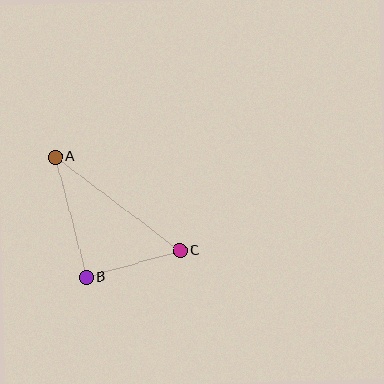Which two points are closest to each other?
Points B and C are closest to each other.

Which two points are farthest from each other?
Points A and C are farthest from each other.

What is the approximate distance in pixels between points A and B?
The distance between A and B is approximately 124 pixels.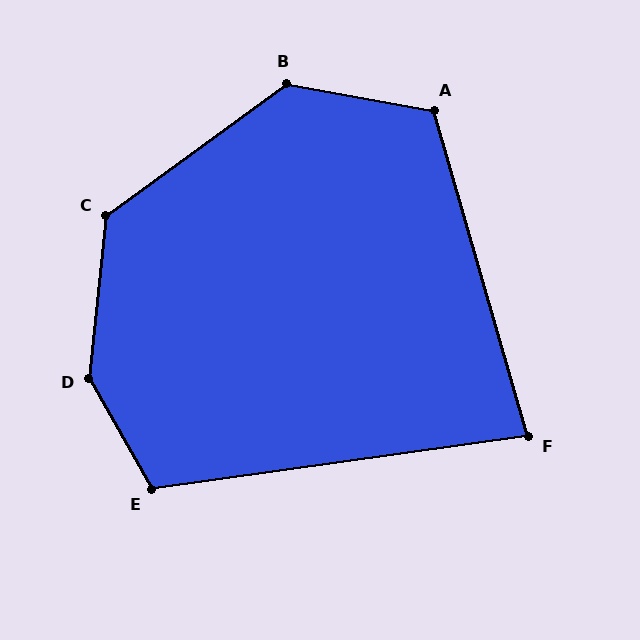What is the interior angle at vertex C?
Approximately 132 degrees (obtuse).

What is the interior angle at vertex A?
Approximately 116 degrees (obtuse).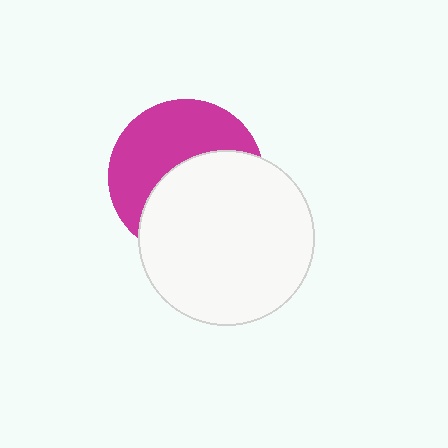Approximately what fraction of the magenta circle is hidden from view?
Roughly 52% of the magenta circle is hidden behind the white circle.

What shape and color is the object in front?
The object in front is a white circle.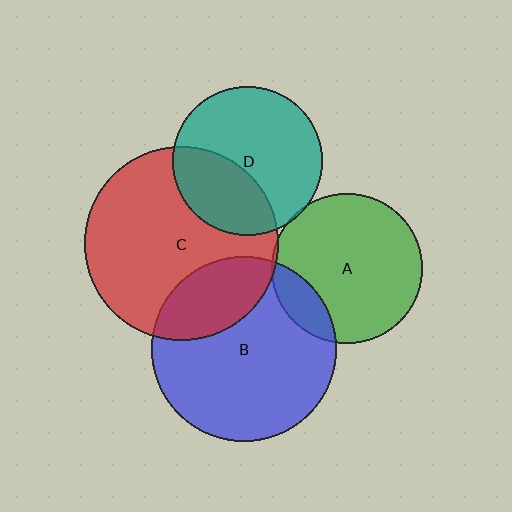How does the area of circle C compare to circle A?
Approximately 1.7 times.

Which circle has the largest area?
Circle C (red).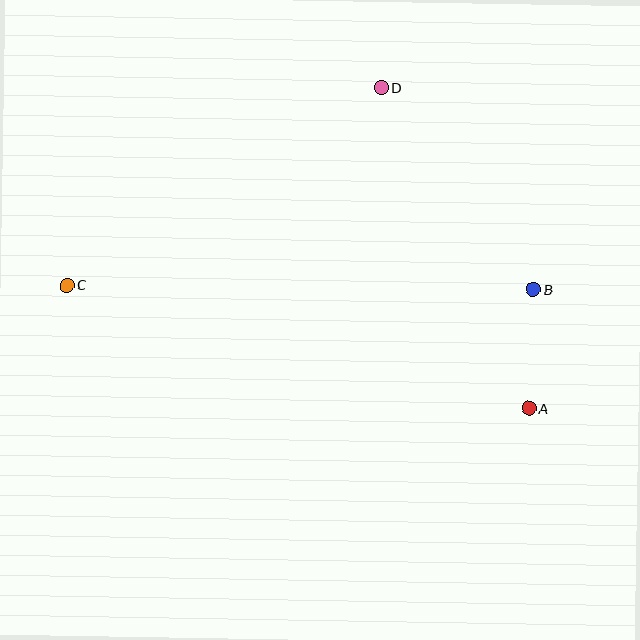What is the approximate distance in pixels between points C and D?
The distance between C and D is approximately 371 pixels.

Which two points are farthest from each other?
Points A and C are farthest from each other.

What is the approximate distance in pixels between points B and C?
The distance between B and C is approximately 466 pixels.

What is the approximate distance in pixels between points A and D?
The distance between A and D is approximately 353 pixels.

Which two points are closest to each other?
Points A and B are closest to each other.